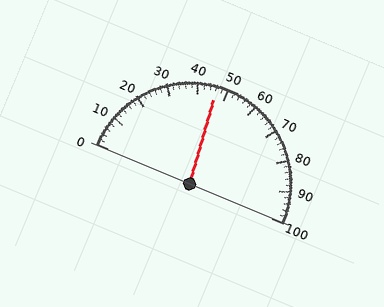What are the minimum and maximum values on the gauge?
The gauge ranges from 0 to 100.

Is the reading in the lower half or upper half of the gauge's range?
The reading is in the lower half of the range (0 to 100).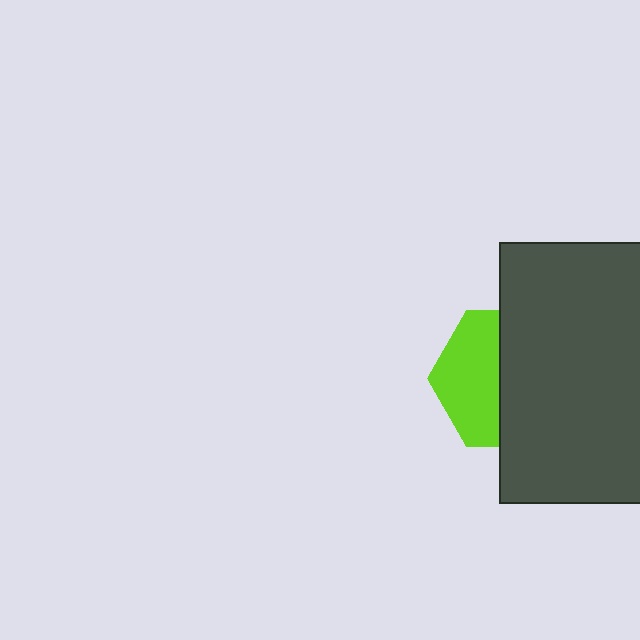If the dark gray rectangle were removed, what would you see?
You would see the complete lime hexagon.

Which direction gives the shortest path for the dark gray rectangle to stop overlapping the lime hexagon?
Moving right gives the shortest separation.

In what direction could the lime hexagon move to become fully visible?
The lime hexagon could move left. That would shift it out from behind the dark gray rectangle entirely.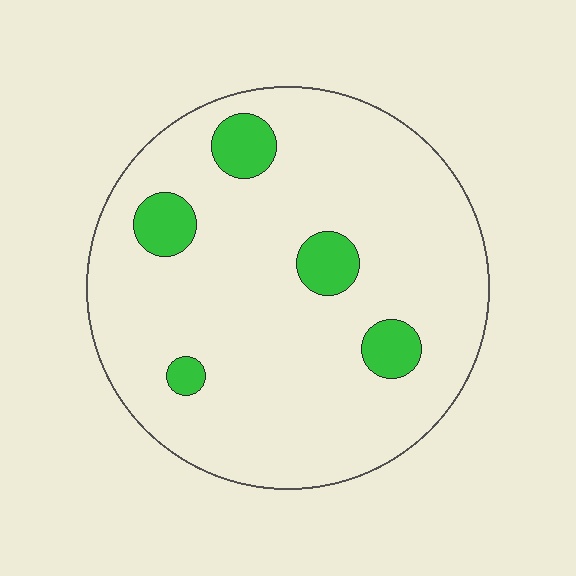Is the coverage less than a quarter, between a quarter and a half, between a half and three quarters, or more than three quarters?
Less than a quarter.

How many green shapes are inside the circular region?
5.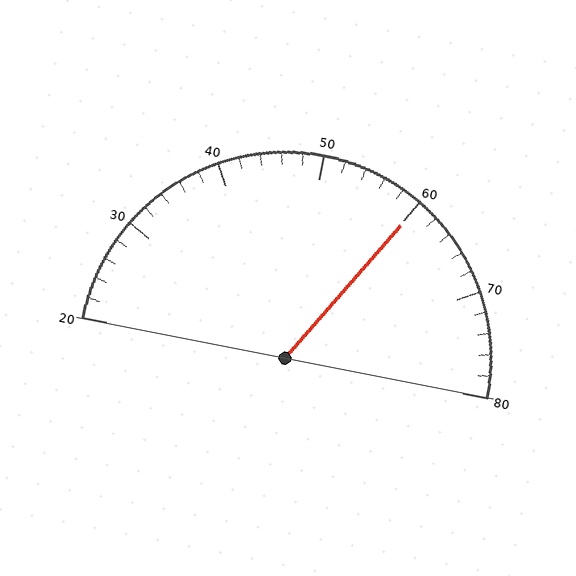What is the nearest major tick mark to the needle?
The nearest major tick mark is 60.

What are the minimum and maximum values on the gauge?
The gauge ranges from 20 to 80.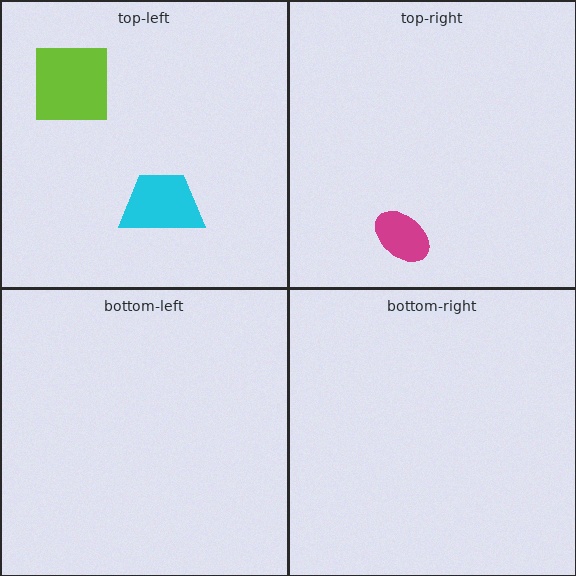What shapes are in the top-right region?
The magenta ellipse.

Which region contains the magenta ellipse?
The top-right region.